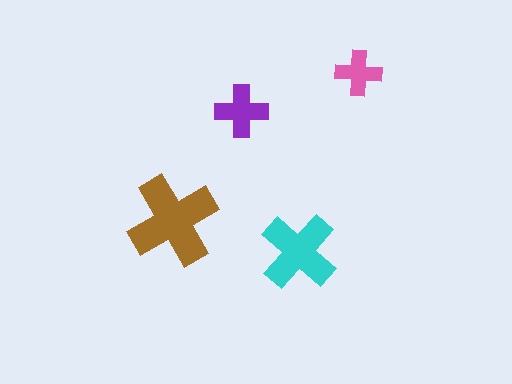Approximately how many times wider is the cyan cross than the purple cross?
About 1.5 times wider.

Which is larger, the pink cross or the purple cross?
The purple one.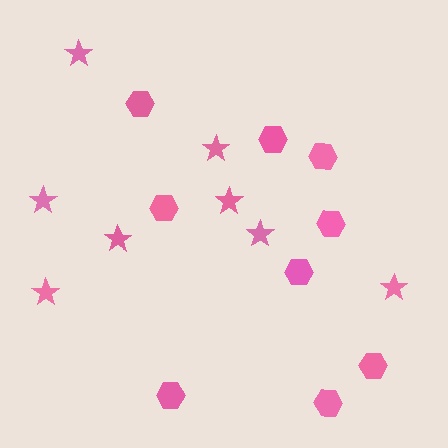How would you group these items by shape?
There are 2 groups: one group of hexagons (9) and one group of stars (8).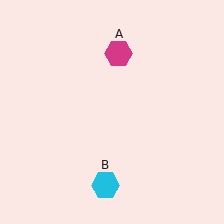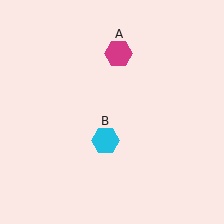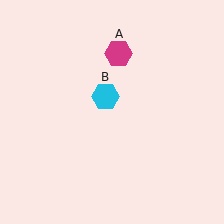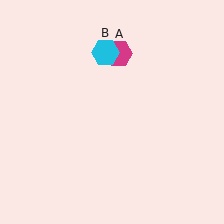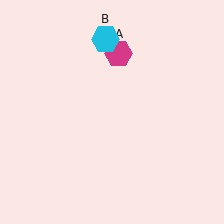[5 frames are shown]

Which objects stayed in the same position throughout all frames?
Magenta hexagon (object A) remained stationary.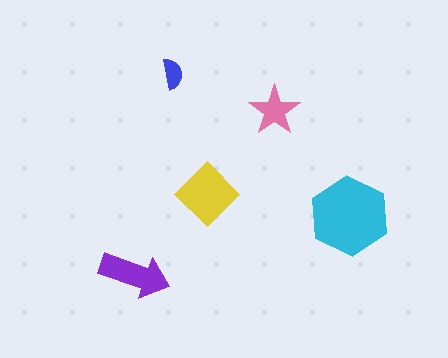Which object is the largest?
The cyan hexagon.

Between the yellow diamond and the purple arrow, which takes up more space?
The yellow diamond.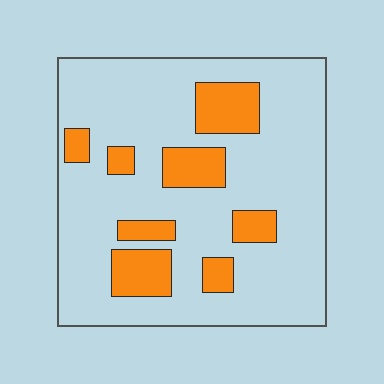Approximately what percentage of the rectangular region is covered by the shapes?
Approximately 20%.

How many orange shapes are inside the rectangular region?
8.